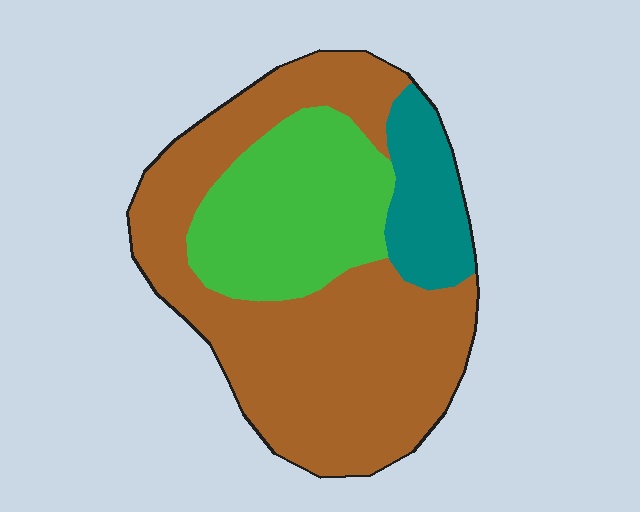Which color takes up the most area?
Brown, at roughly 60%.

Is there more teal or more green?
Green.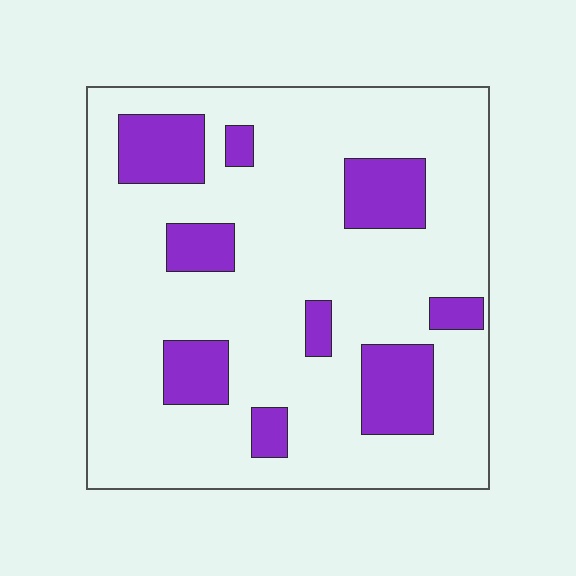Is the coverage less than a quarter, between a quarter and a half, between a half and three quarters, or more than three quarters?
Less than a quarter.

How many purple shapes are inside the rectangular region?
9.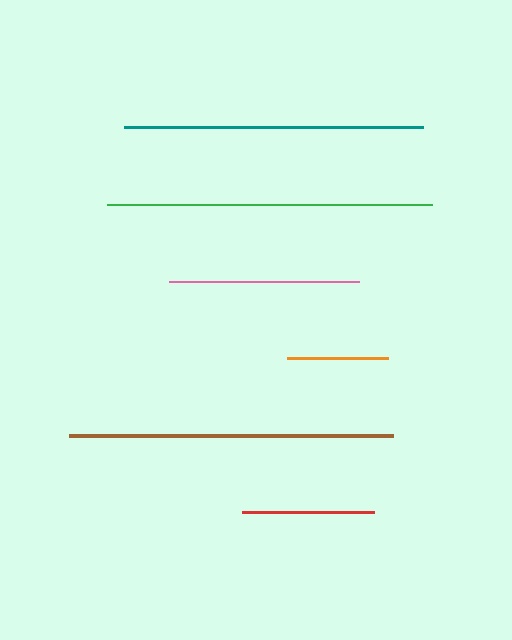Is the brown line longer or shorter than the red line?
The brown line is longer than the red line.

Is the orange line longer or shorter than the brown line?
The brown line is longer than the orange line.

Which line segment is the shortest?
The orange line is the shortest at approximately 101 pixels.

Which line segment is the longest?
The green line is the longest at approximately 324 pixels.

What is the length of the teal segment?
The teal segment is approximately 299 pixels long.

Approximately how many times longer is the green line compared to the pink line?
The green line is approximately 1.7 times the length of the pink line.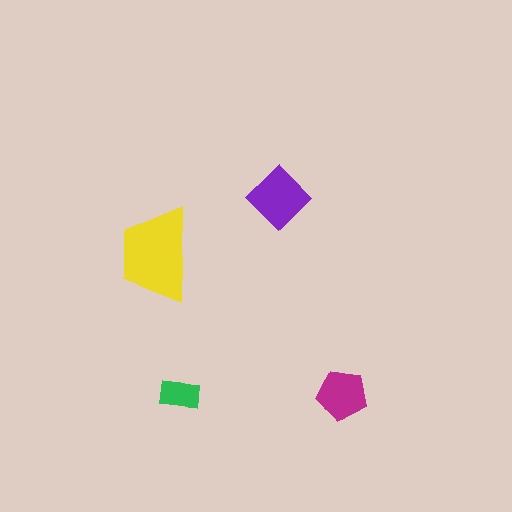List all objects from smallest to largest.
The green rectangle, the magenta pentagon, the purple diamond, the yellow trapezoid.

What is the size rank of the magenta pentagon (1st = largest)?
3rd.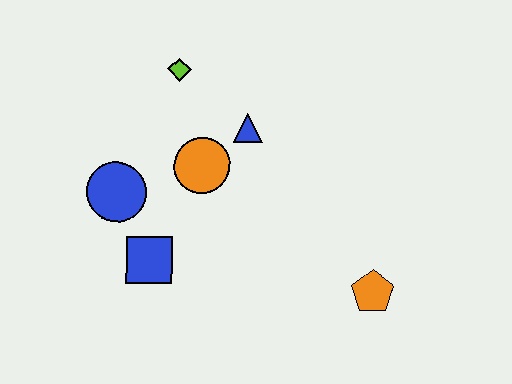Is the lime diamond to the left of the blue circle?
No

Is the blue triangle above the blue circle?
Yes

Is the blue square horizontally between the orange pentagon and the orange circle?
No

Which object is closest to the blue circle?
The blue square is closest to the blue circle.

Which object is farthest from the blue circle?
The orange pentagon is farthest from the blue circle.